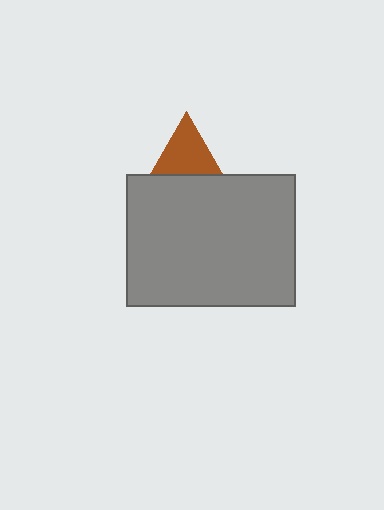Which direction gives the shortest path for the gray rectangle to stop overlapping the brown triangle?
Moving down gives the shortest separation.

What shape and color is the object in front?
The object in front is a gray rectangle.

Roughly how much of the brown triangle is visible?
About half of it is visible (roughly 61%).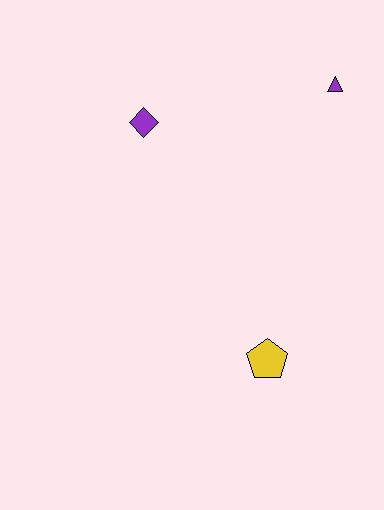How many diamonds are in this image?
There is 1 diamond.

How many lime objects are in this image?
There are no lime objects.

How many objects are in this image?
There are 3 objects.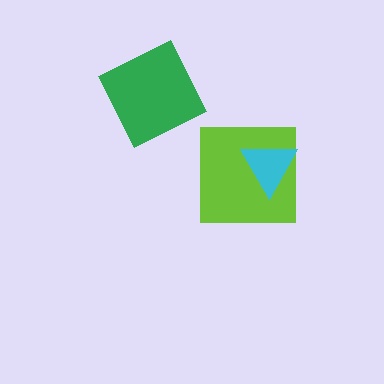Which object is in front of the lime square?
The cyan triangle is in front of the lime square.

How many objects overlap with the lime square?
1 object overlaps with the lime square.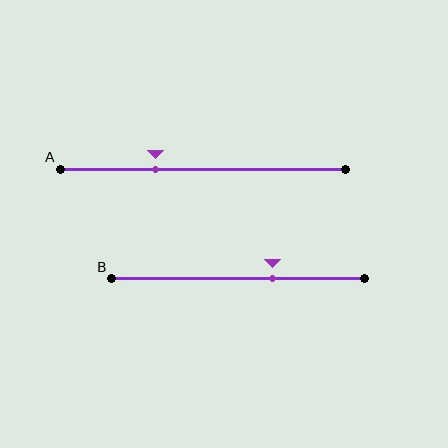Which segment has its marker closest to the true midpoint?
Segment B has its marker closest to the true midpoint.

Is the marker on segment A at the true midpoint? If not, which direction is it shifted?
No, the marker on segment A is shifted to the left by about 17% of the segment length.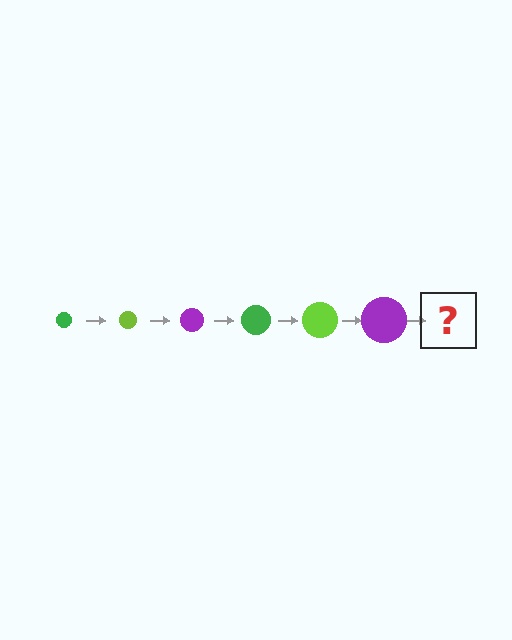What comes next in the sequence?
The next element should be a green circle, larger than the previous one.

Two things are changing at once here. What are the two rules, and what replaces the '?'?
The two rules are that the circle grows larger each step and the color cycles through green, lime, and purple. The '?' should be a green circle, larger than the previous one.